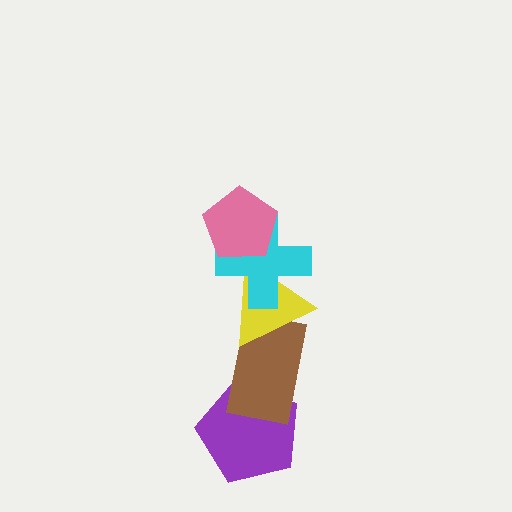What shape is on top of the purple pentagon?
The brown rectangle is on top of the purple pentagon.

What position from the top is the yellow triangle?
The yellow triangle is 3rd from the top.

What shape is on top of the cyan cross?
The pink pentagon is on top of the cyan cross.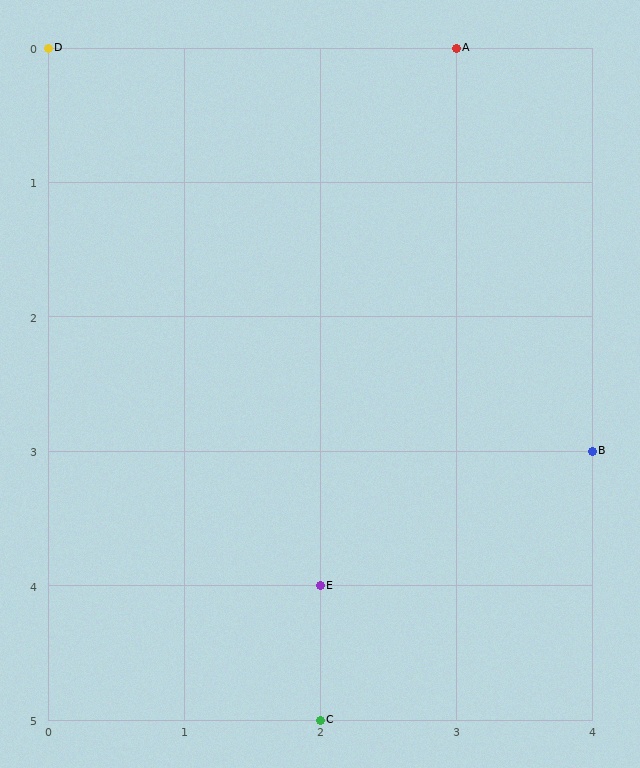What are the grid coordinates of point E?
Point E is at grid coordinates (2, 4).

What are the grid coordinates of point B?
Point B is at grid coordinates (4, 3).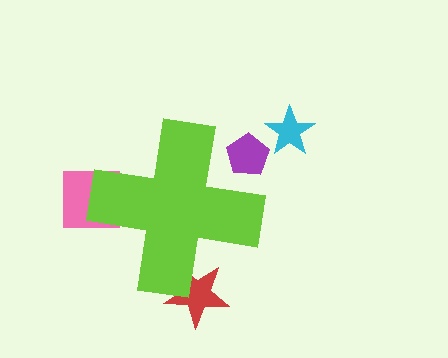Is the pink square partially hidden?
Yes, the pink square is partially hidden behind the lime cross.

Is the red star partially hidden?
Yes, the red star is partially hidden behind the lime cross.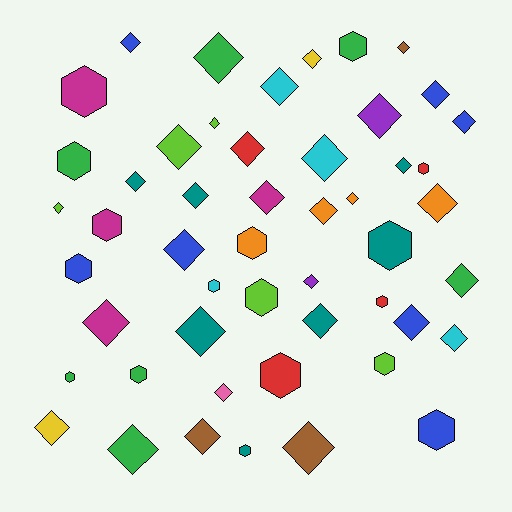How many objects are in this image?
There are 50 objects.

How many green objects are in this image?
There are 7 green objects.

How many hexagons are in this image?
There are 17 hexagons.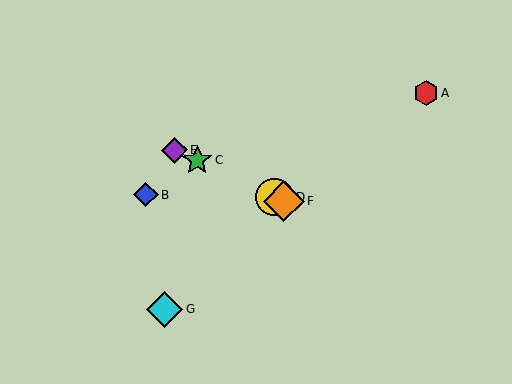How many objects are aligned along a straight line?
4 objects (C, D, E, F) are aligned along a straight line.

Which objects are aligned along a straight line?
Objects C, D, E, F are aligned along a straight line.